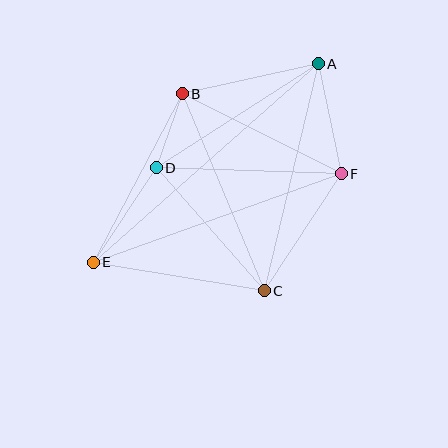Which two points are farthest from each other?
Points A and E are farthest from each other.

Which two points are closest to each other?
Points B and D are closest to each other.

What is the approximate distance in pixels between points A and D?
The distance between A and D is approximately 193 pixels.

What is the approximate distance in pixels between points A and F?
The distance between A and F is approximately 112 pixels.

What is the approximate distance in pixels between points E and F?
The distance between E and F is approximately 263 pixels.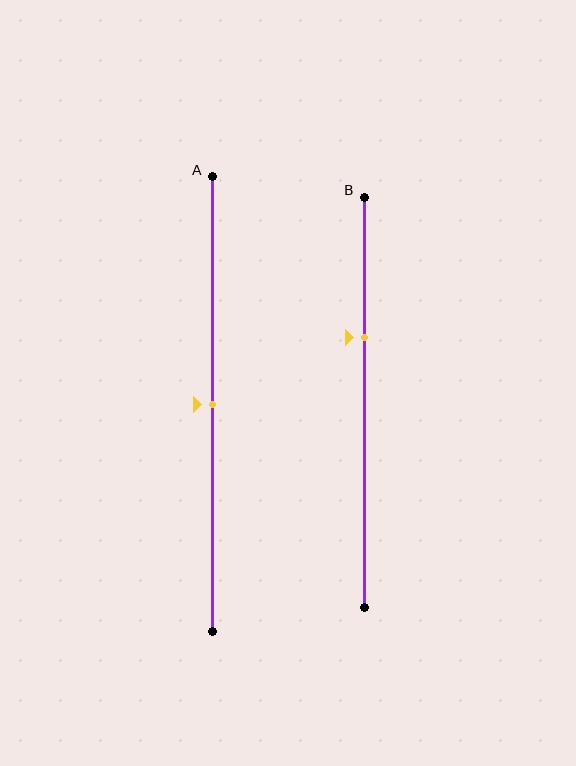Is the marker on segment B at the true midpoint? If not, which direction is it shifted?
No, the marker on segment B is shifted upward by about 16% of the segment length.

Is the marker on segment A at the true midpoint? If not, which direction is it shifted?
Yes, the marker on segment A is at the true midpoint.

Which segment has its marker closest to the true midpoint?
Segment A has its marker closest to the true midpoint.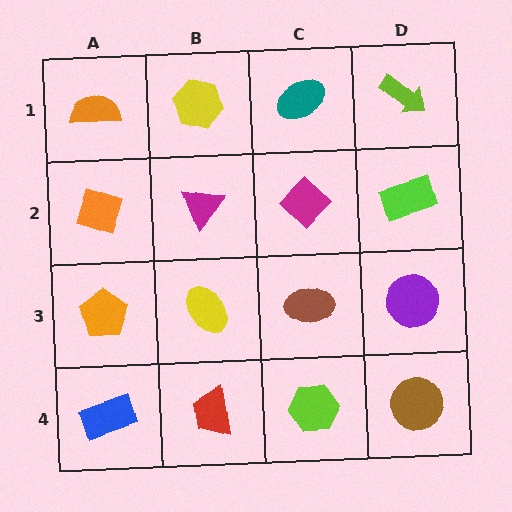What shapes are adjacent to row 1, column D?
A lime rectangle (row 2, column D), a teal ellipse (row 1, column C).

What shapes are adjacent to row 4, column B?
A yellow ellipse (row 3, column B), a blue rectangle (row 4, column A), a lime hexagon (row 4, column C).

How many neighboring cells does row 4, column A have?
2.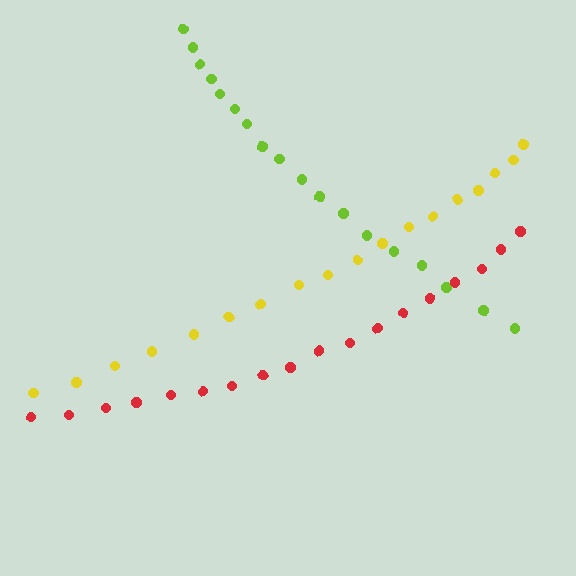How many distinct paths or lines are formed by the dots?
There are 3 distinct paths.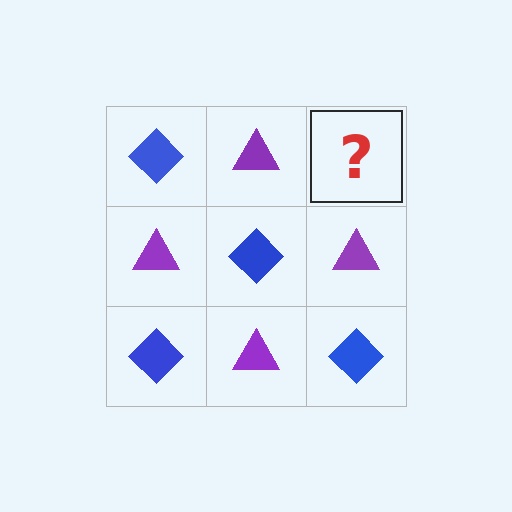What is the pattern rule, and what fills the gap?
The rule is that it alternates blue diamond and purple triangle in a checkerboard pattern. The gap should be filled with a blue diamond.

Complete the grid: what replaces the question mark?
The question mark should be replaced with a blue diamond.